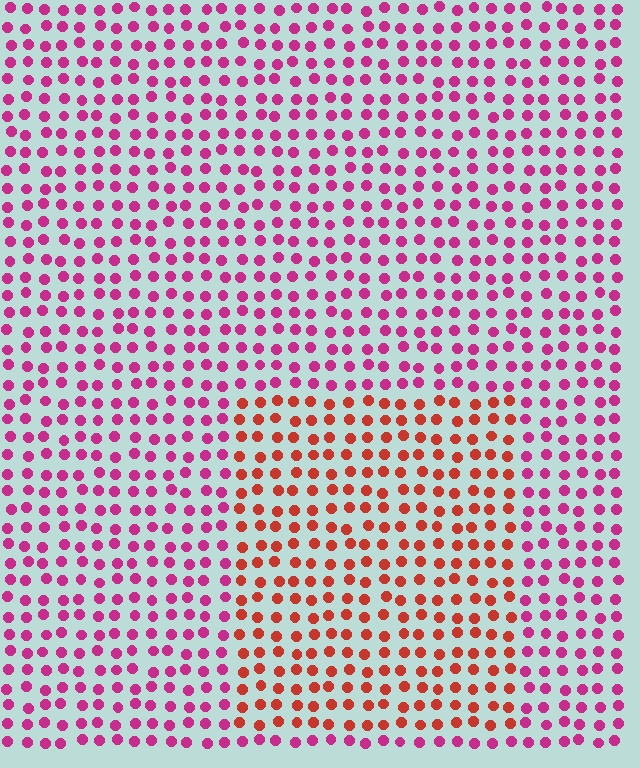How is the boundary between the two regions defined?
The boundary is defined purely by a slight shift in hue (about 41 degrees). Spacing, size, and orientation are identical on both sides.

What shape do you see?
I see a rectangle.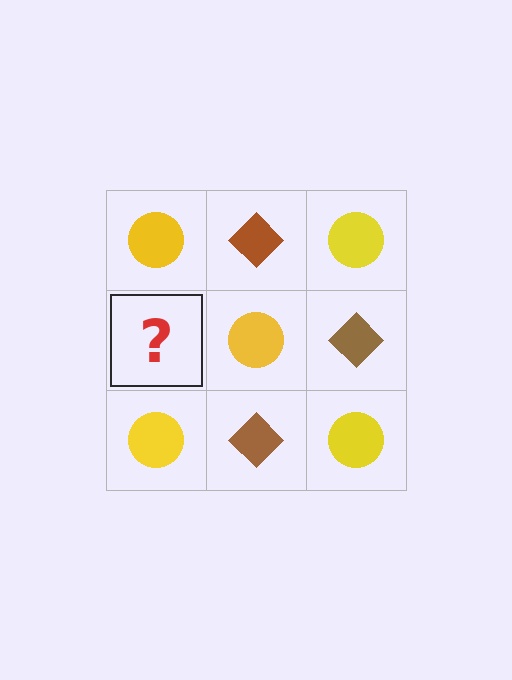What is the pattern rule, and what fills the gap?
The rule is that it alternates yellow circle and brown diamond in a checkerboard pattern. The gap should be filled with a brown diamond.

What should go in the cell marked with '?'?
The missing cell should contain a brown diamond.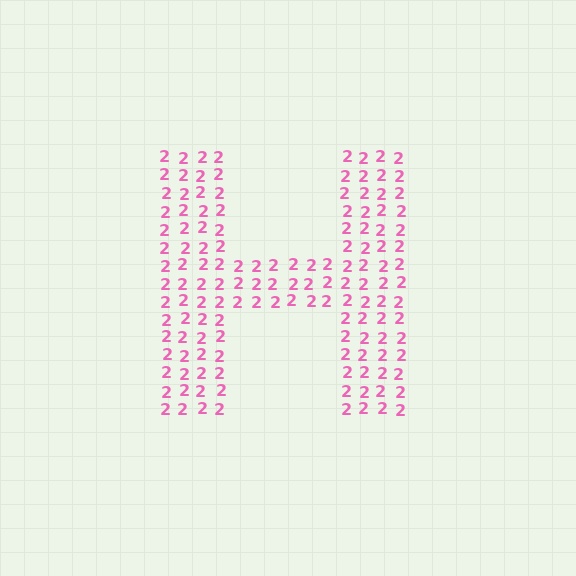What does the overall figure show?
The overall figure shows the letter H.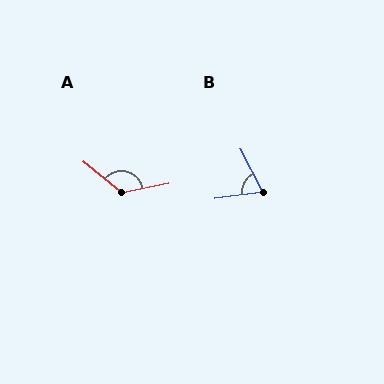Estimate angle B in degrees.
Approximately 70 degrees.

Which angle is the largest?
A, at approximately 129 degrees.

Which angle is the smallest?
B, at approximately 70 degrees.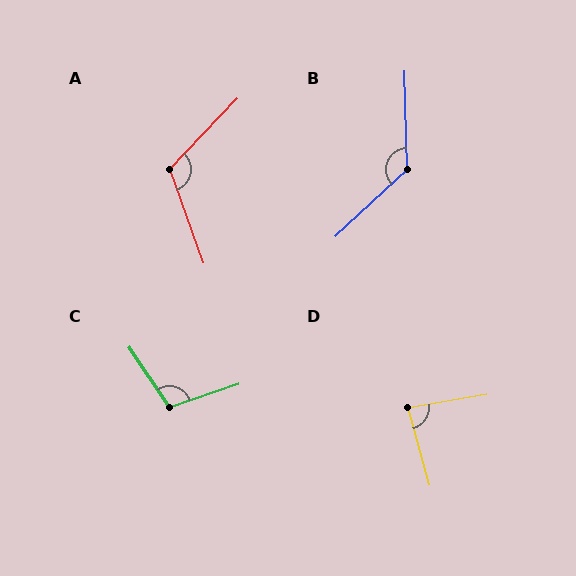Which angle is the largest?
B, at approximately 131 degrees.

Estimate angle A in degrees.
Approximately 117 degrees.